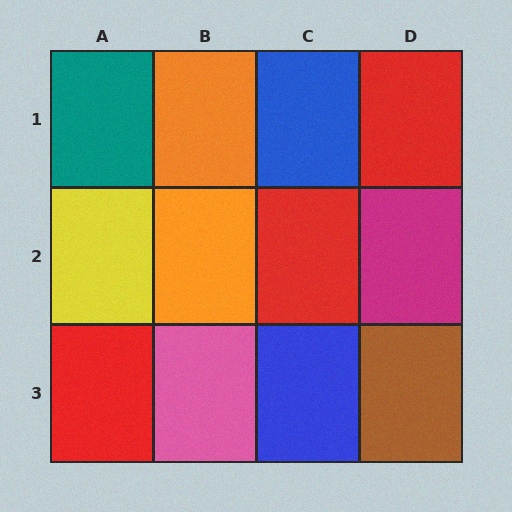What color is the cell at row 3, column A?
Red.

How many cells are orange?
2 cells are orange.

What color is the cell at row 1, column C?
Blue.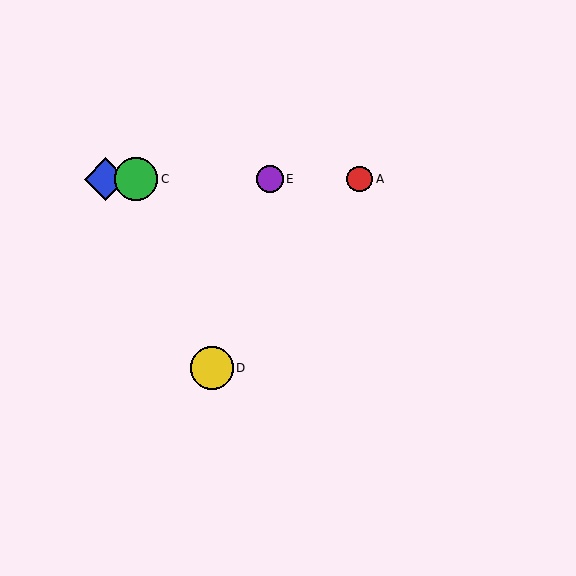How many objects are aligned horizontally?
4 objects (A, B, C, E) are aligned horizontally.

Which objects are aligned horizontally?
Objects A, B, C, E are aligned horizontally.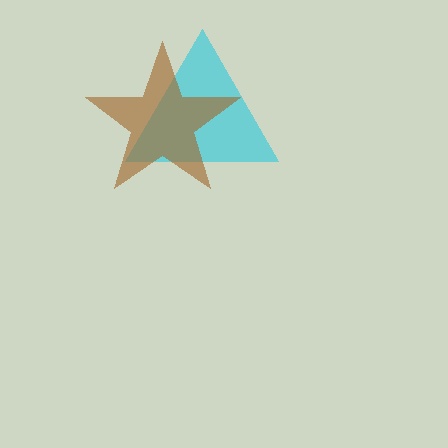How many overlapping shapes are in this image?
There are 2 overlapping shapes in the image.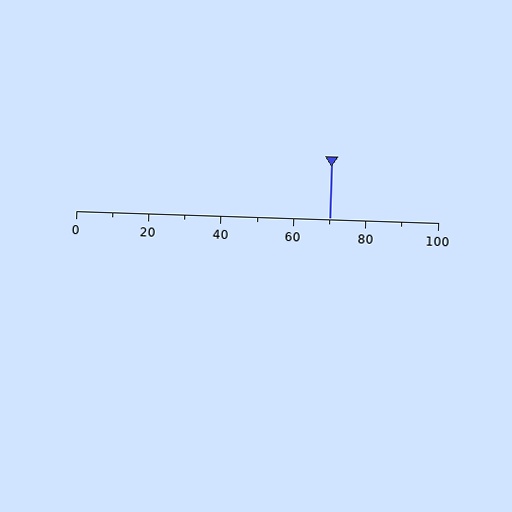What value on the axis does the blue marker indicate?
The marker indicates approximately 70.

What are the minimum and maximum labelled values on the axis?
The axis runs from 0 to 100.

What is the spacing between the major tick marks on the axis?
The major ticks are spaced 20 apart.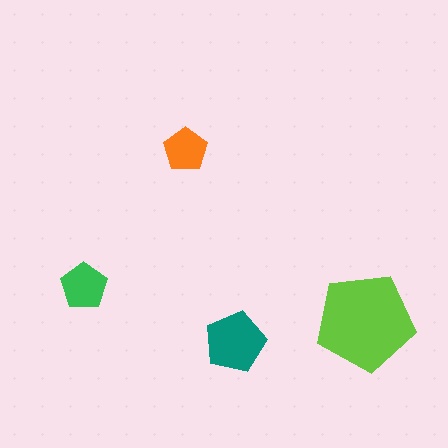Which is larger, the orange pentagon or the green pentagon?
The green one.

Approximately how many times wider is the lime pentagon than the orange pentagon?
About 2 times wider.